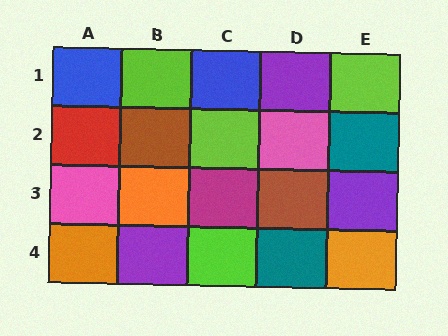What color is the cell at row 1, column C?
Blue.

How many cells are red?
1 cell is red.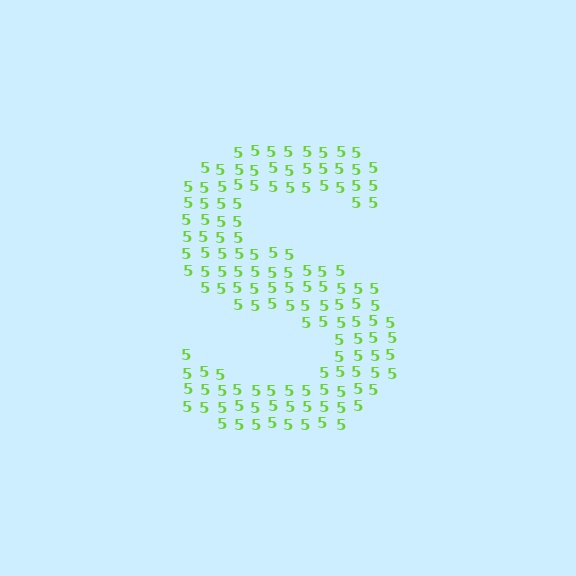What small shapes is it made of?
It is made of small digit 5's.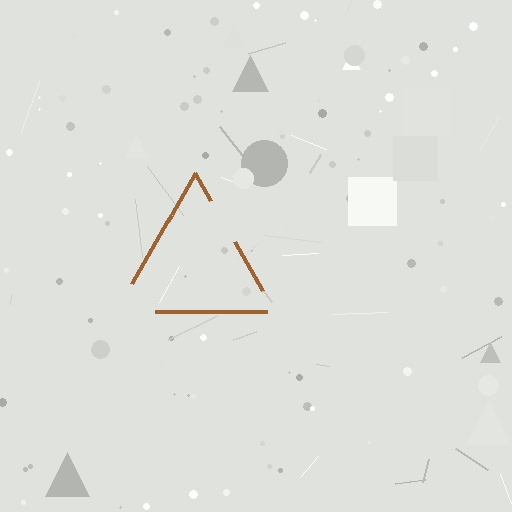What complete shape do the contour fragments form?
The contour fragments form a triangle.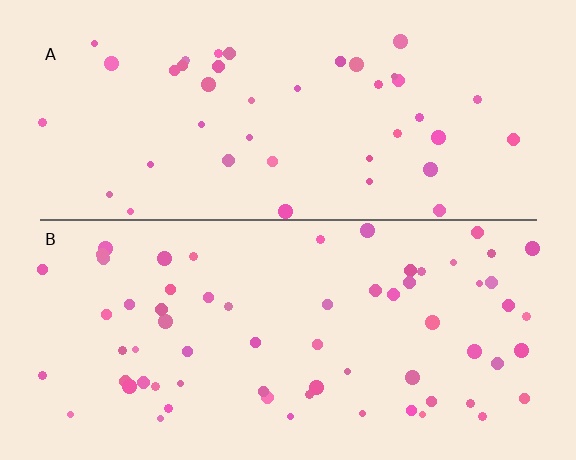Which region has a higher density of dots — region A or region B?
B (the bottom).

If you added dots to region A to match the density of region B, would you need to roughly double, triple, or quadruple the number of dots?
Approximately double.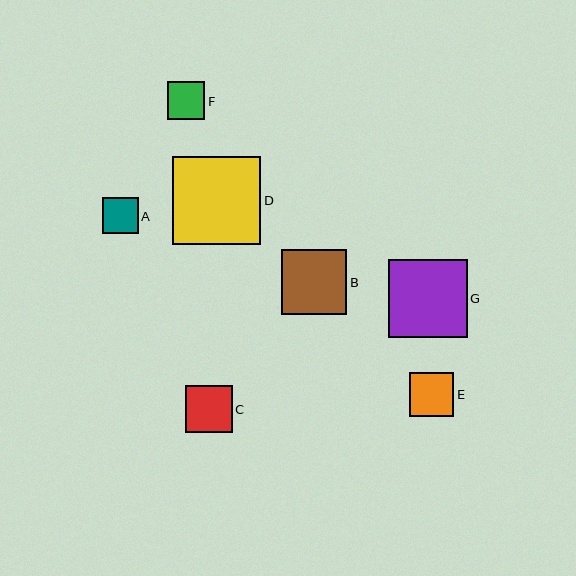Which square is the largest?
Square D is the largest with a size of approximately 88 pixels.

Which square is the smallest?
Square A is the smallest with a size of approximately 36 pixels.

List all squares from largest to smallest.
From largest to smallest: D, G, B, C, E, F, A.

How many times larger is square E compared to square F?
Square E is approximately 1.2 times the size of square F.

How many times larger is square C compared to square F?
Square C is approximately 1.3 times the size of square F.